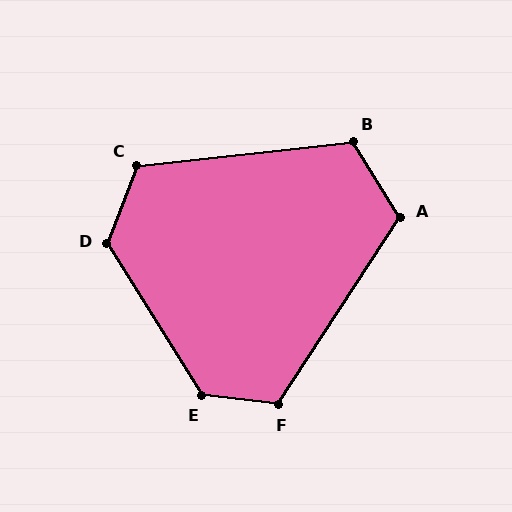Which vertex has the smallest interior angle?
A, at approximately 115 degrees.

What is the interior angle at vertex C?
Approximately 117 degrees (obtuse).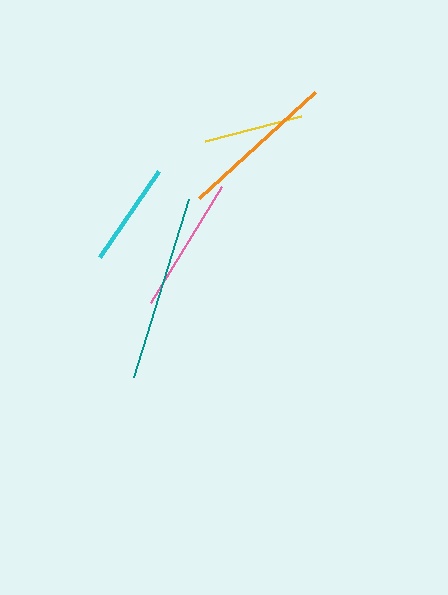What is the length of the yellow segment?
The yellow segment is approximately 100 pixels long.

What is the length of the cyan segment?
The cyan segment is approximately 105 pixels long.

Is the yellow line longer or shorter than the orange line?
The orange line is longer than the yellow line.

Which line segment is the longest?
The teal line is the longest at approximately 186 pixels.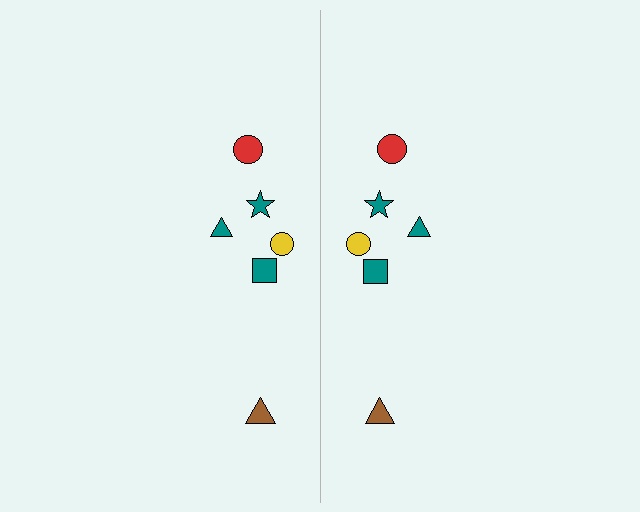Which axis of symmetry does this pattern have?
The pattern has a vertical axis of symmetry running through the center of the image.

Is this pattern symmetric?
Yes, this pattern has bilateral (reflection) symmetry.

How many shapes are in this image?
There are 12 shapes in this image.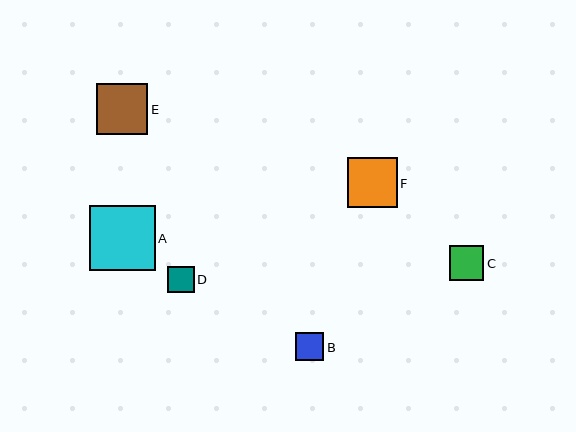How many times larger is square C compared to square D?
Square C is approximately 1.3 times the size of square D.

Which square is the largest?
Square A is the largest with a size of approximately 66 pixels.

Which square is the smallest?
Square D is the smallest with a size of approximately 26 pixels.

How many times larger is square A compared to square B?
Square A is approximately 2.3 times the size of square B.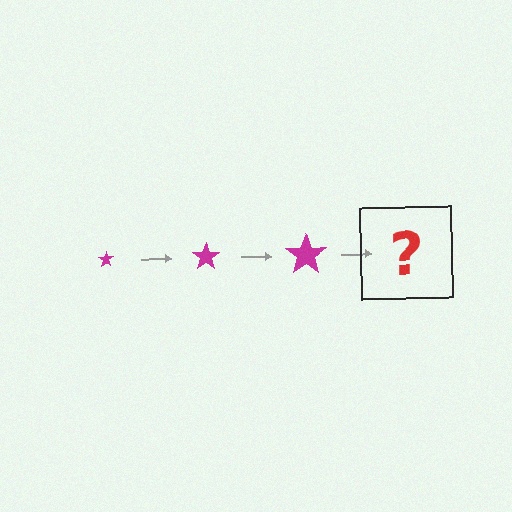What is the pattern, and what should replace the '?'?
The pattern is that the star gets progressively larger each step. The '?' should be a magenta star, larger than the previous one.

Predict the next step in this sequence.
The next step is a magenta star, larger than the previous one.